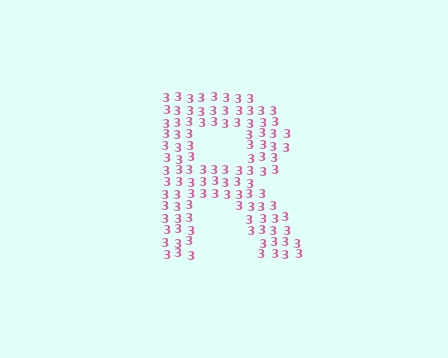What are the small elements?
The small elements are digit 3's.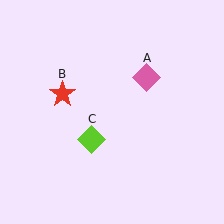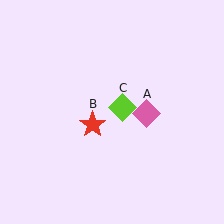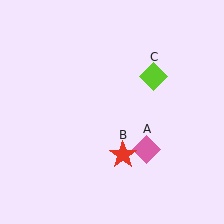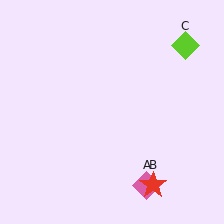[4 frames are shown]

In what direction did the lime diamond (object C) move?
The lime diamond (object C) moved up and to the right.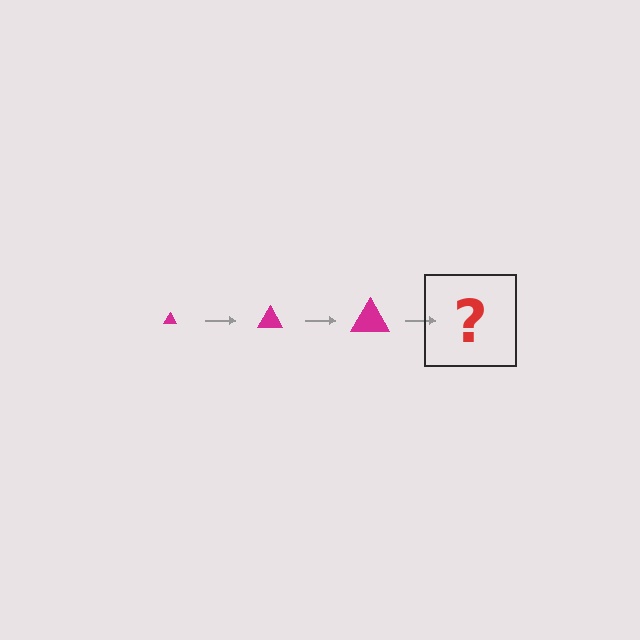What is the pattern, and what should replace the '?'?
The pattern is that the triangle gets progressively larger each step. The '?' should be a magenta triangle, larger than the previous one.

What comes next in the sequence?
The next element should be a magenta triangle, larger than the previous one.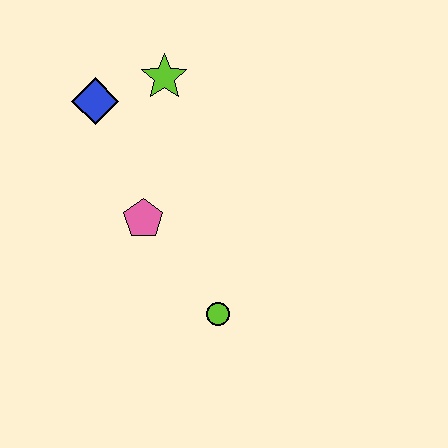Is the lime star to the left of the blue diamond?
No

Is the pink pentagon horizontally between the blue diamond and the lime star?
Yes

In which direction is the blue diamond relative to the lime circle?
The blue diamond is above the lime circle.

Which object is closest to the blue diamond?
The lime star is closest to the blue diamond.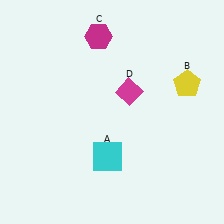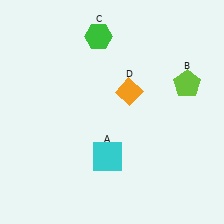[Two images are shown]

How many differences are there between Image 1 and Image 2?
There are 3 differences between the two images.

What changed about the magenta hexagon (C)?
In Image 1, C is magenta. In Image 2, it changed to green.